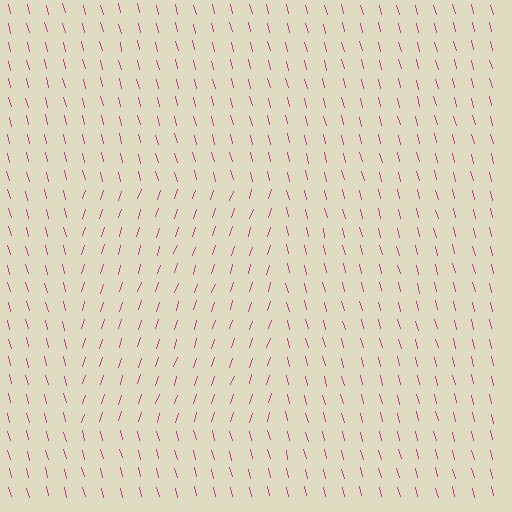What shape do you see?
I see a rectangle.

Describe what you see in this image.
The image is filled with small magenta line segments. A rectangle region in the image has lines oriented differently from the surrounding lines, creating a visible texture boundary.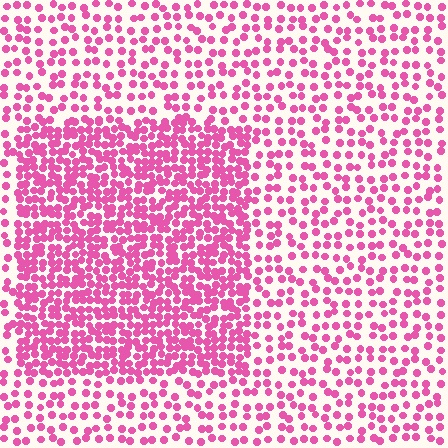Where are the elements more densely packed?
The elements are more densely packed inside the rectangle boundary.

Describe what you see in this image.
The image contains small pink elements arranged at two different densities. A rectangle-shaped region is visible where the elements are more densely packed than the surrounding area.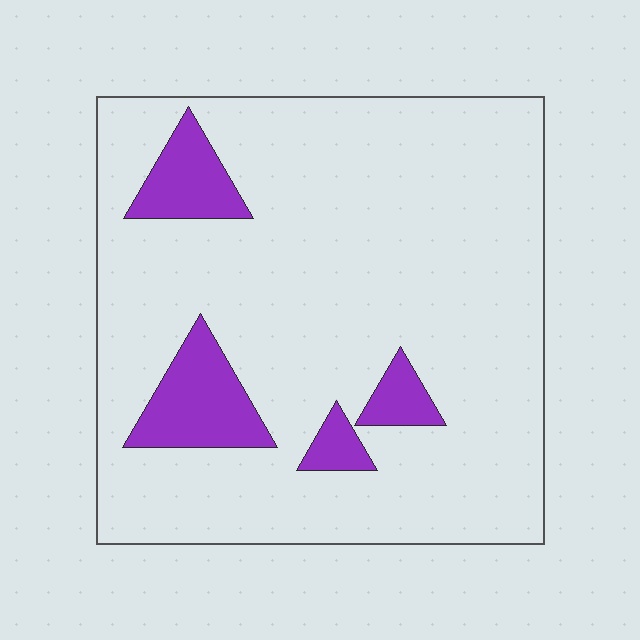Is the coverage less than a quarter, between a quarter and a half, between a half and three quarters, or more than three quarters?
Less than a quarter.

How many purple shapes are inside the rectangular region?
4.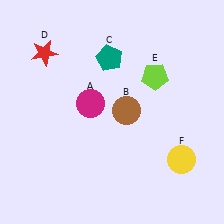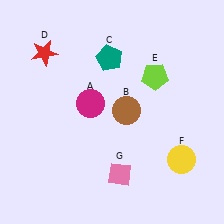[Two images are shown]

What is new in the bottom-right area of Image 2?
A pink diamond (G) was added in the bottom-right area of Image 2.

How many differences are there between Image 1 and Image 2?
There is 1 difference between the two images.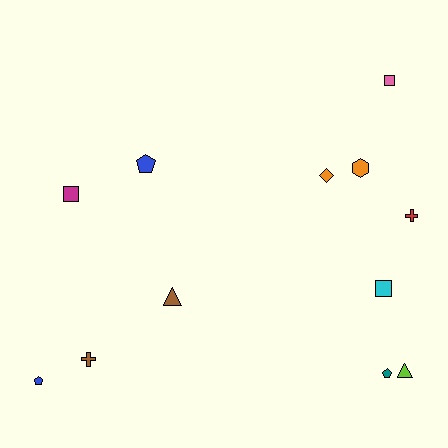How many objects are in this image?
There are 12 objects.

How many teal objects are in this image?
There is 1 teal object.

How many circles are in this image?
There are no circles.